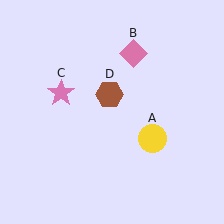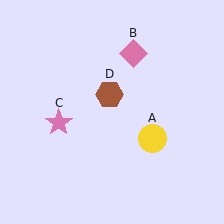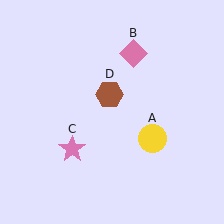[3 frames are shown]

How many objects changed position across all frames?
1 object changed position: pink star (object C).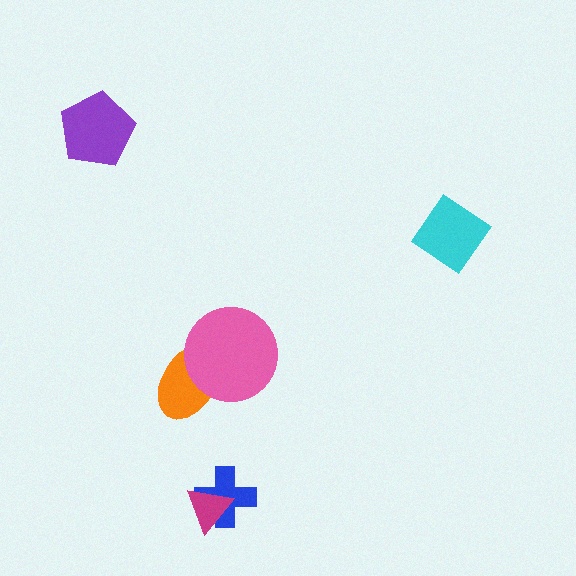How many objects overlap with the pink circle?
1 object overlaps with the pink circle.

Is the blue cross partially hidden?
Yes, it is partially covered by another shape.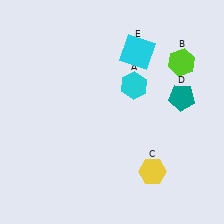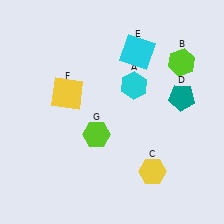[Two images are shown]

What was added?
A yellow square (F), a lime hexagon (G) were added in Image 2.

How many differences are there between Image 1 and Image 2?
There are 2 differences between the two images.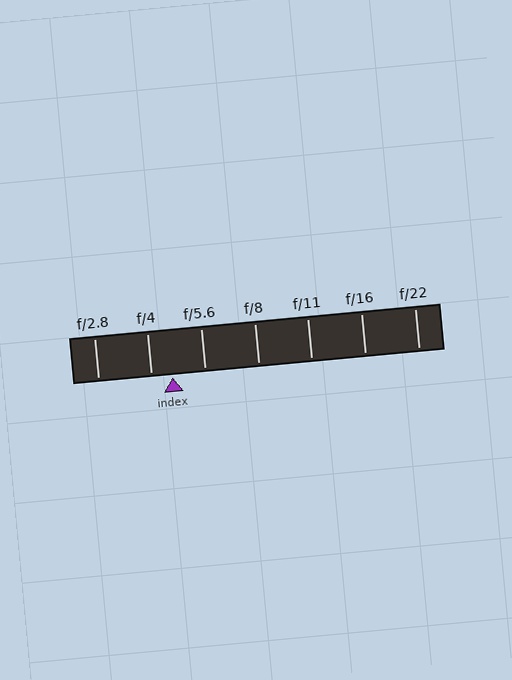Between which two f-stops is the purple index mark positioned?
The index mark is between f/4 and f/5.6.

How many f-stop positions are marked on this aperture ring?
There are 7 f-stop positions marked.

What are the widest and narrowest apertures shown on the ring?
The widest aperture shown is f/2.8 and the narrowest is f/22.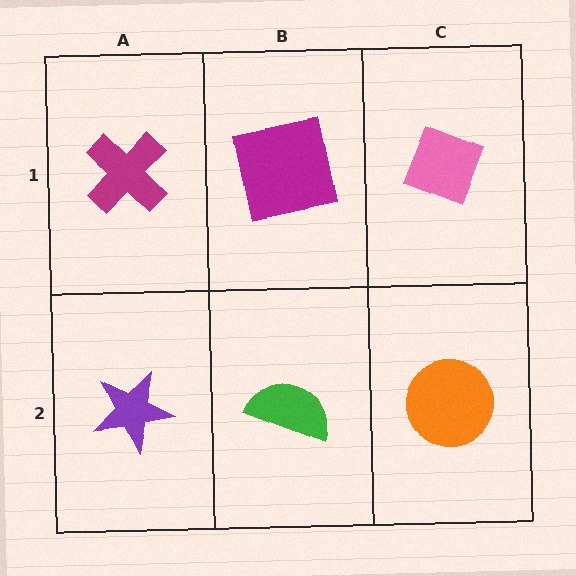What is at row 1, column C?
A pink diamond.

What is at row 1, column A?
A magenta cross.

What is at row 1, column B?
A magenta square.